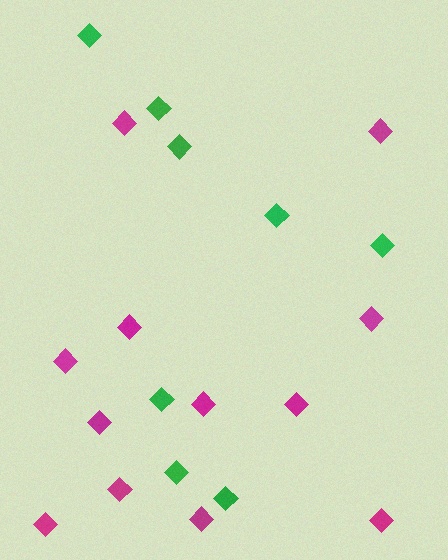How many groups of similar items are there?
There are 2 groups: one group of magenta diamonds (12) and one group of green diamonds (8).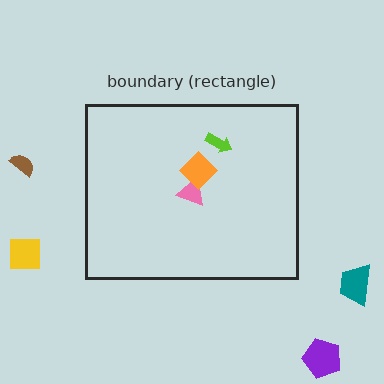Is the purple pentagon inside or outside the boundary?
Outside.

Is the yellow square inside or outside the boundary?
Outside.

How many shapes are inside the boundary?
3 inside, 4 outside.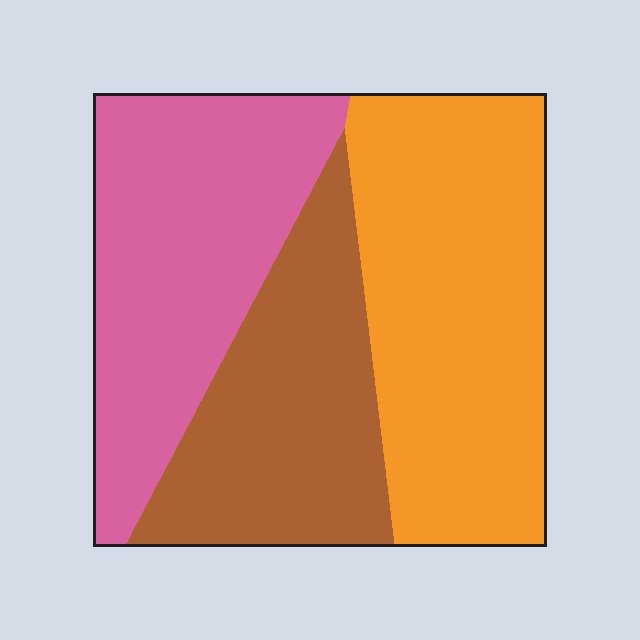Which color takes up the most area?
Orange, at roughly 40%.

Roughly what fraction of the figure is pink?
Pink takes up about one third (1/3) of the figure.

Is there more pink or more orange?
Orange.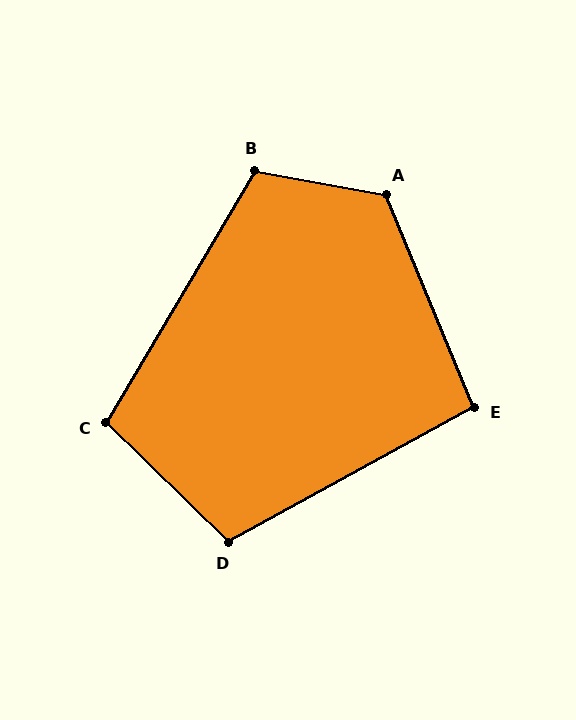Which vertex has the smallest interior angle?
E, at approximately 96 degrees.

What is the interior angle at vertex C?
Approximately 104 degrees (obtuse).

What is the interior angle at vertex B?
Approximately 110 degrees (obtuse).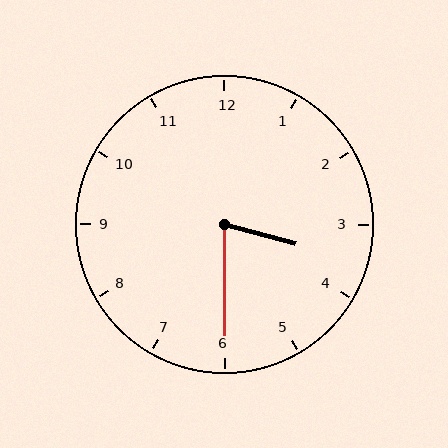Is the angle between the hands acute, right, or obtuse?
It is acute.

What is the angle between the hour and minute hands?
Approximately 75 degrees.